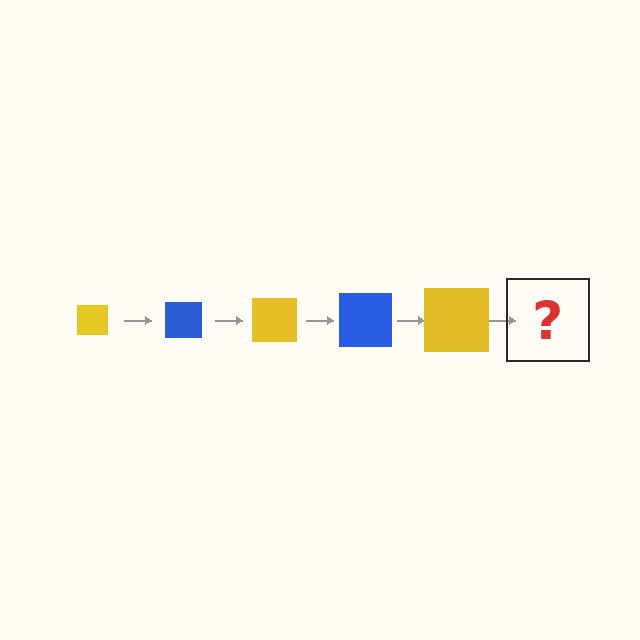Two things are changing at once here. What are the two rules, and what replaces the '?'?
The two rules are that the square grows larger each step and the color cycles through yellow and blue. The '?' should be a blue square, larger than the previous one.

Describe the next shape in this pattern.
It should be a blue square, larger than the previous one.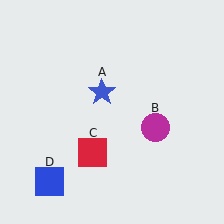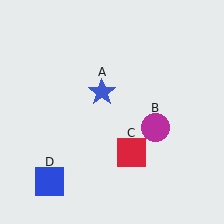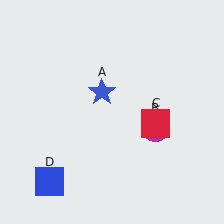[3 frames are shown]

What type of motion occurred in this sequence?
The red square (object C) rotated counterclockwise around the center of the scene.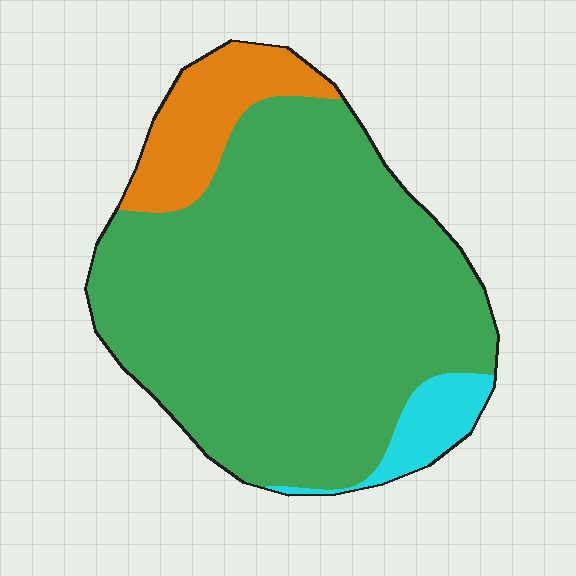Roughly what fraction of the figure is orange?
Orange covers roughly 15% of the figure.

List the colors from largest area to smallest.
From largest to smallest: green, orange, cyan.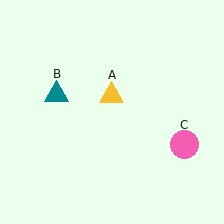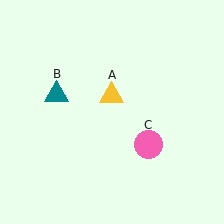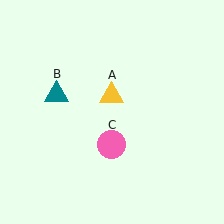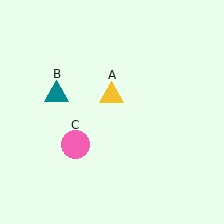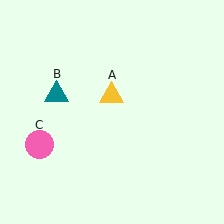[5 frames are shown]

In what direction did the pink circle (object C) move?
The pink circle (object C) moved left.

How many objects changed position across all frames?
1 object changed position: pink circle (object C).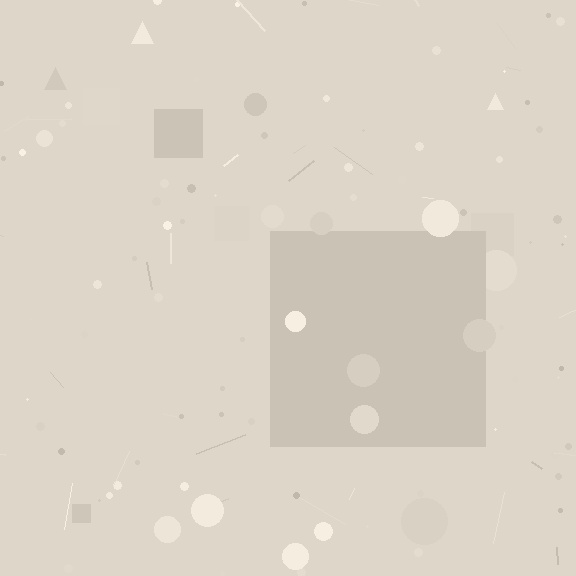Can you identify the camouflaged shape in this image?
The camouflaged shape is a square.